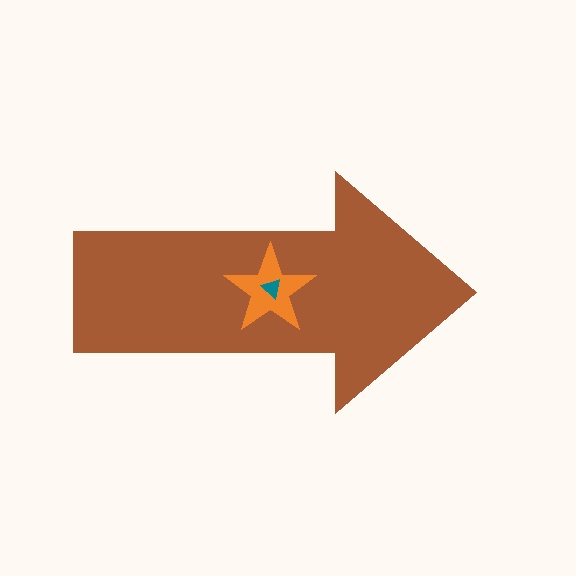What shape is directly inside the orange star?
The teal triangle.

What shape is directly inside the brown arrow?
The orange star.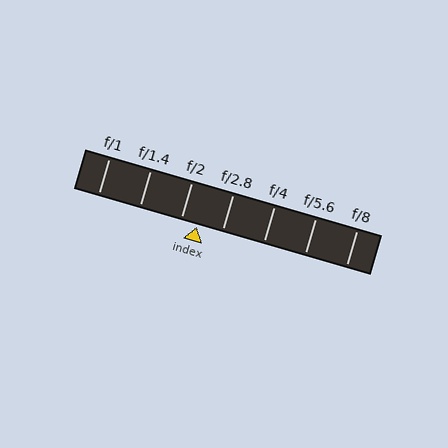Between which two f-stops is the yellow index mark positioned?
The index mark is between f/2 and f/2.8.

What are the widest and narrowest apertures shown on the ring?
The widest aperture shown is f/1 and the narrowest is f/8.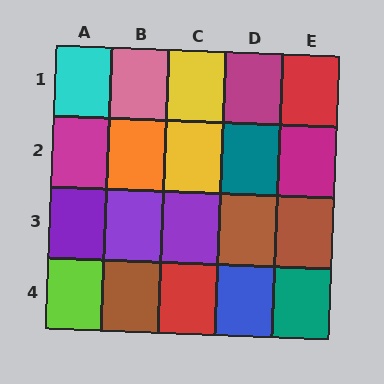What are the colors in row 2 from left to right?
Magenta, orange, yellow, teal, magenta.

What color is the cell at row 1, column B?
Pink.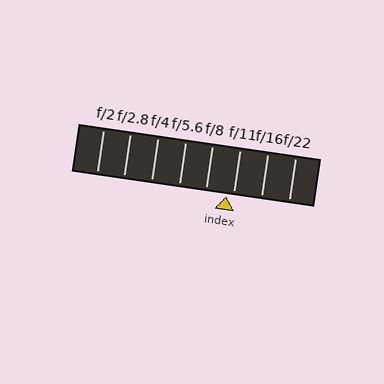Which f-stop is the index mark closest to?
The index mark is closest to f/11.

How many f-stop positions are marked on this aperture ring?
There are 8 f-stop positions marked.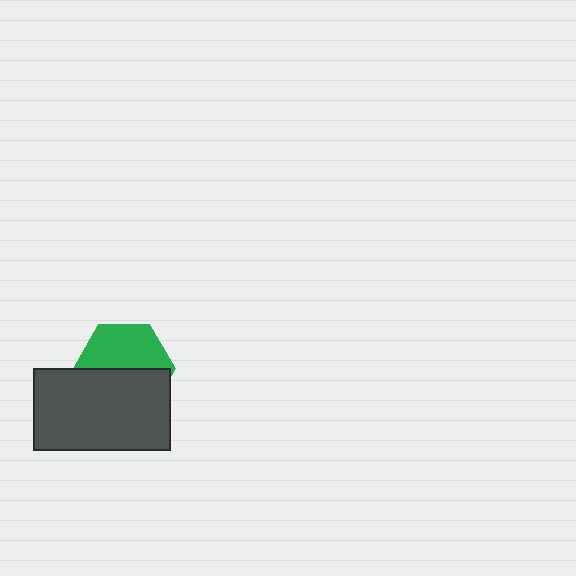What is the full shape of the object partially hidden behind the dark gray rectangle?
The partially hidden object is a green hexagon.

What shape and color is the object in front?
The object in front is a dark gray rectangle.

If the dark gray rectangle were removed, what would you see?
You would see the complete green hexagon.